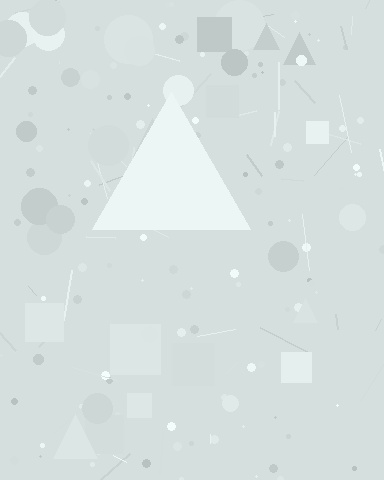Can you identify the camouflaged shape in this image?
The camouflaged shape is a triangle.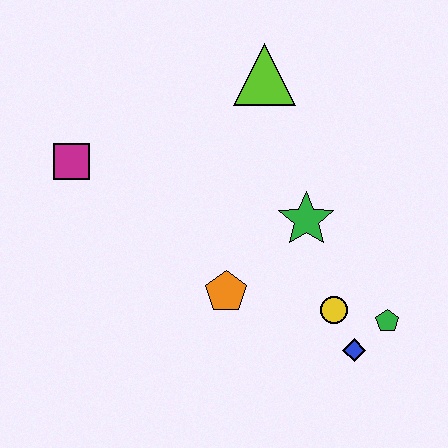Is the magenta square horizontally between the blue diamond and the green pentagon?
No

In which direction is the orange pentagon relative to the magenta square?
The orange pentagon is to the right of the magenta square.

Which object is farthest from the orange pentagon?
The lime triangle is farthest from the orange pentagon.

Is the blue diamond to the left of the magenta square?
No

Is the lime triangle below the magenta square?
No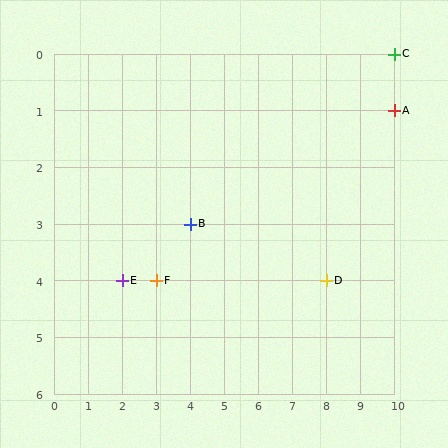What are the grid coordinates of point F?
Point F is at grid coordinates (3, 4).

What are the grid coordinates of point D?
Point D is at grid coordinates (8, 4).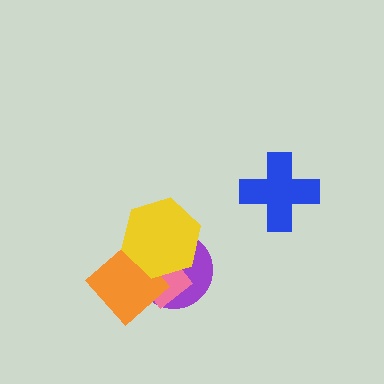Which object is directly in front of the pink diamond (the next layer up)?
The orange diamond is directly in front of the pink diamond.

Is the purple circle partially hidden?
Yes, it is partially covered by another shape.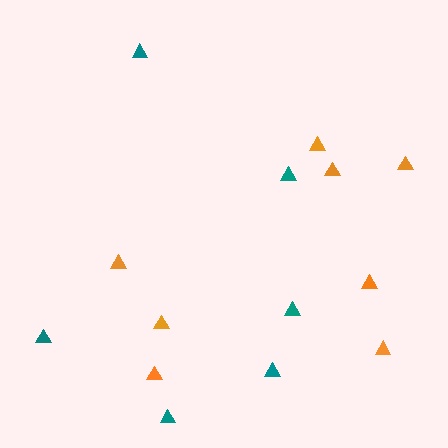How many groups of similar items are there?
There are 2 groups: one group of teal triangles (6) and one group of orange triangles (8).